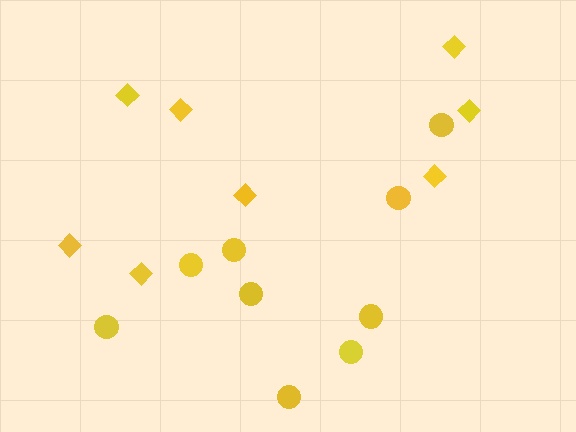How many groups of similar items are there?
There are 2 groups: one group of circles (9) and one group of diamonds (8).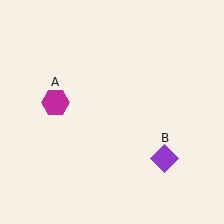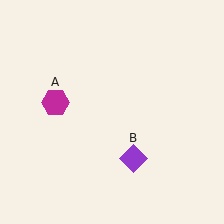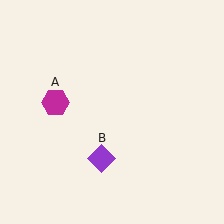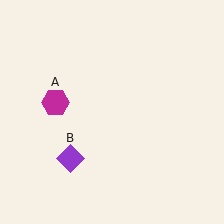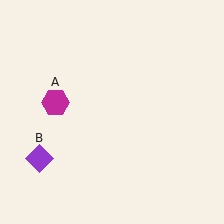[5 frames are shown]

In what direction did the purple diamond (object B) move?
The purple diamond (object B) moved left.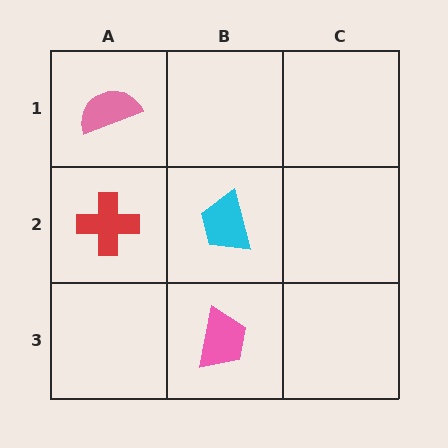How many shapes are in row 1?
1 shape.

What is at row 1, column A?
A pink semicircle.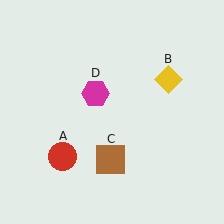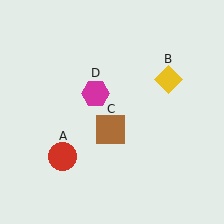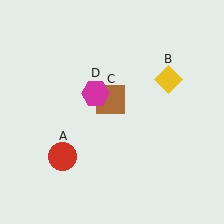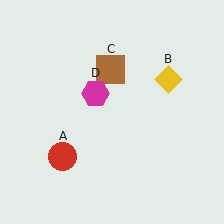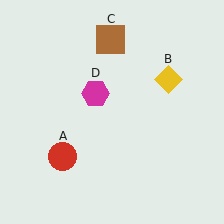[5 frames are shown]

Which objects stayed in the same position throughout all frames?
Red circle (object A) and yellow diamond (object B) and magenta hexagon (object D) remained stationary.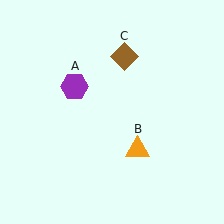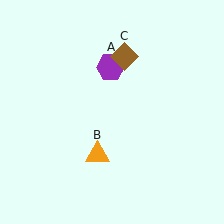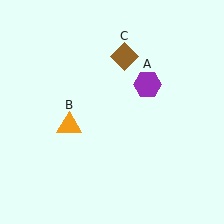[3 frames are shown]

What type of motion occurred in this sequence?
The purple hexagon (object A), orange triangle (object B) rotated clockwise around the center of the scene.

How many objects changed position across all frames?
2 objects changed position: purple hexagon (object A), orange triangle (object B).